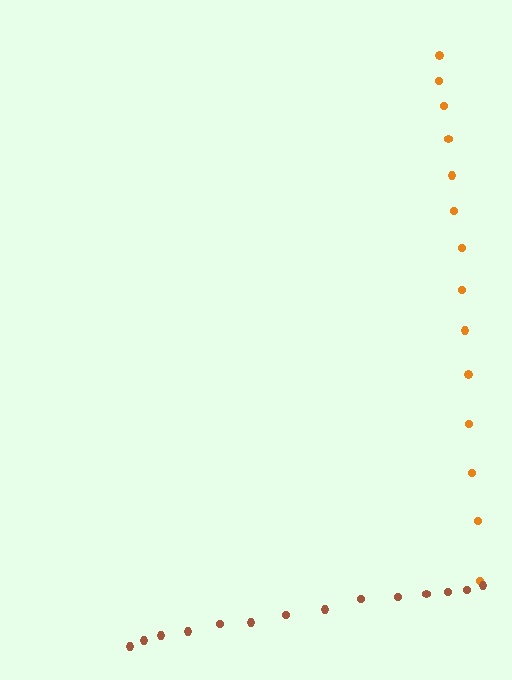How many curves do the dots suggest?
There are 2 distinct paths.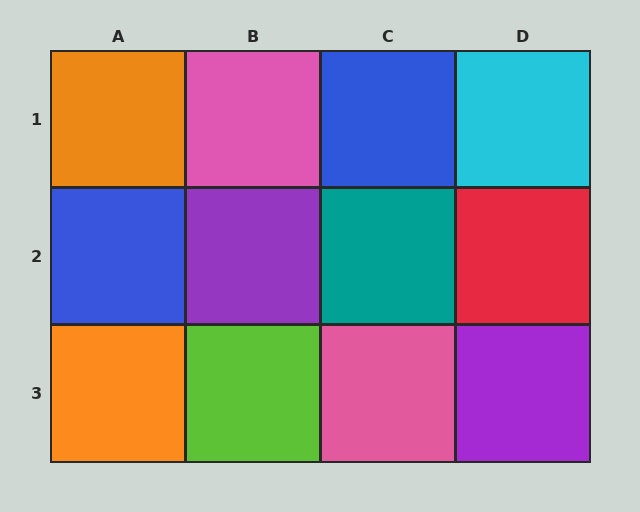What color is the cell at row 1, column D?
Cyan.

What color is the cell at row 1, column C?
Blue.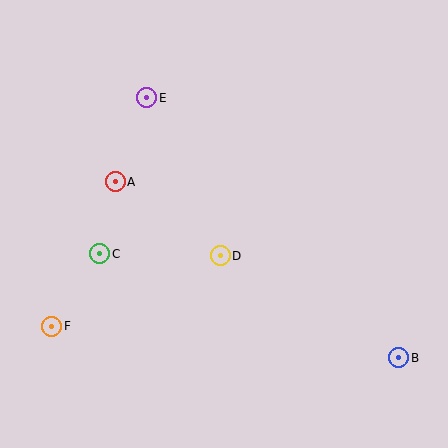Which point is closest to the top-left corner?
Point E is closest to the top-left corner.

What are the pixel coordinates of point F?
Point F is at (52, 326).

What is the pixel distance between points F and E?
The distance between F and E is 247 pixels.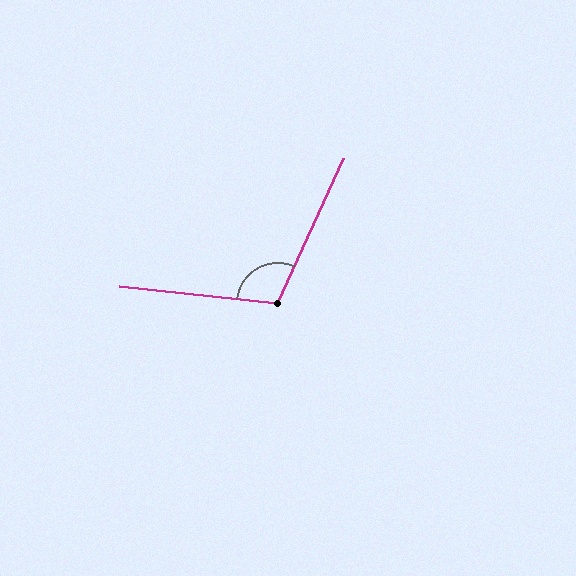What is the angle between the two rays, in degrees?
Approximately 108 degrees.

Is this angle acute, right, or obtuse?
It is obtuse.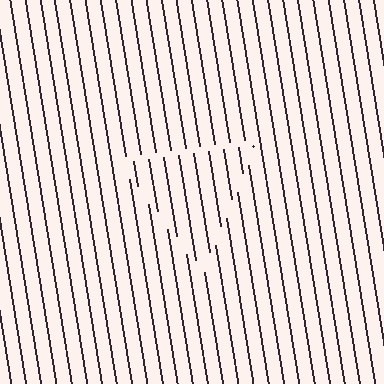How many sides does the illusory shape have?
3 sides — the line-ends trace a triangle.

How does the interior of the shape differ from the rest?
The interior of the shape contains the same grating, shifted by half a period — the contour is defined by the phase discontinuity where line-ends from the inner and outer gratings abut.